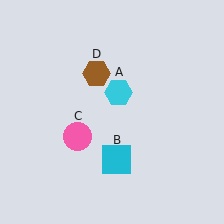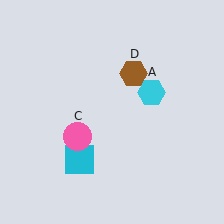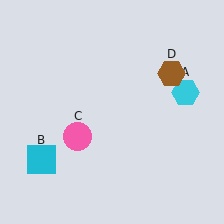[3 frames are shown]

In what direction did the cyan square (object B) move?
The cyan square (object B) moved left.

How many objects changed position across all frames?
3 objects changed position: cyan hexagon (object A), cyan square (object B), brown hexagon (object D).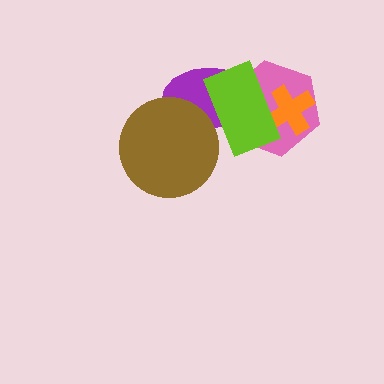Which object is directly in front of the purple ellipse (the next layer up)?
The lime rectangle is directly in front of the purple ellipse.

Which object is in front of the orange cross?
The lime rectangle is in front of the orange cross.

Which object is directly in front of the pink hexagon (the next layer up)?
The orange cross is directly in front of the pink hexagon.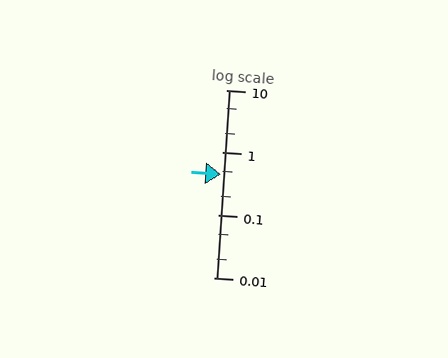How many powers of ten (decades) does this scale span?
The scale spans 3 decades, from 0.01 to 10.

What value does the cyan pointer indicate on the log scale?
The pointer indicates approximately 0.45.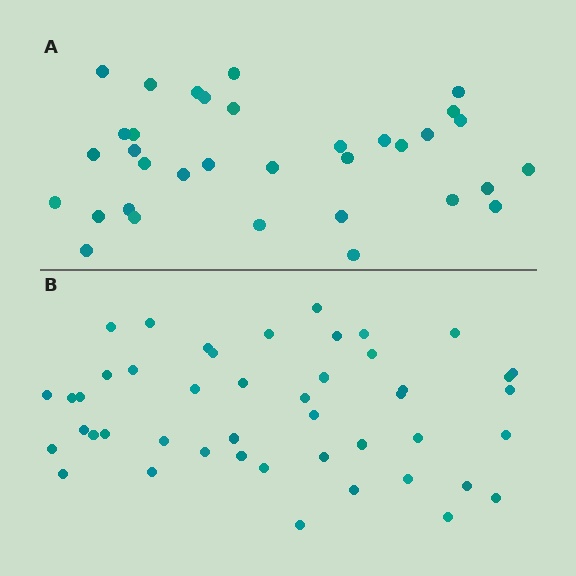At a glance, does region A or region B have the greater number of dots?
Region B (the bottom region) has more dots.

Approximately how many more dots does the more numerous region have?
Region B has roughly 12 or so more dots than region A.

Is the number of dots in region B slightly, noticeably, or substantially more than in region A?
Region B has noticeably more, but not dramatically so. The ratio is roughly 1.4 to 1.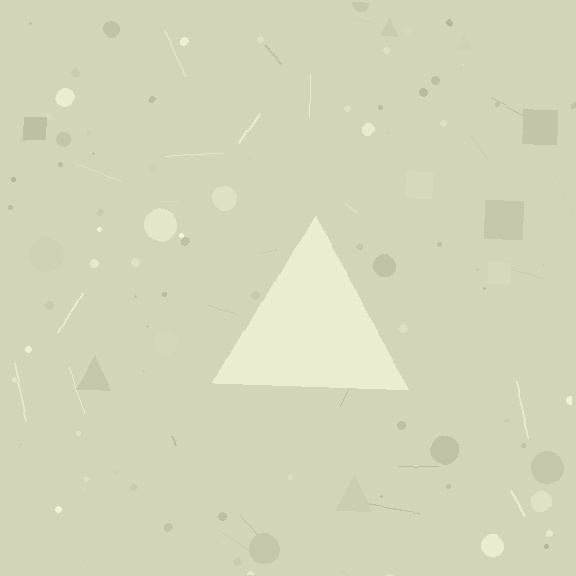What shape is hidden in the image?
A triangle is hidden in the image.